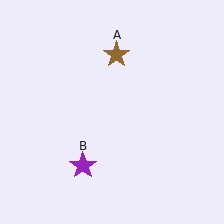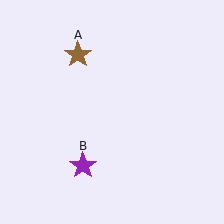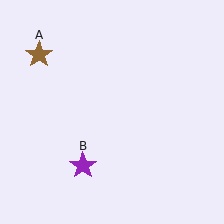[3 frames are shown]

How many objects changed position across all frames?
1 object changed position: brown star (object A).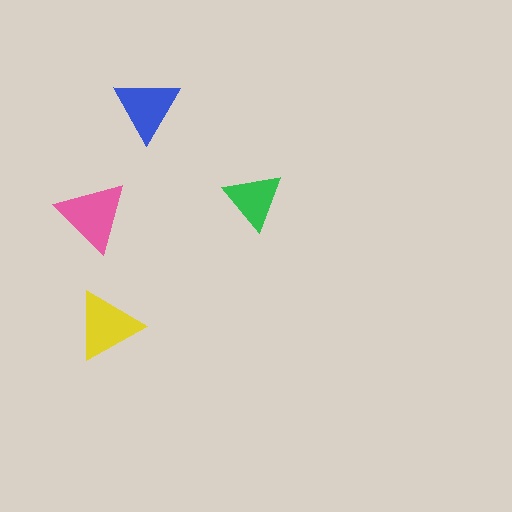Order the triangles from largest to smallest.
the pink one, the yellow one, the blue one, the green one.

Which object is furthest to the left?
The pink triangle is leftmost.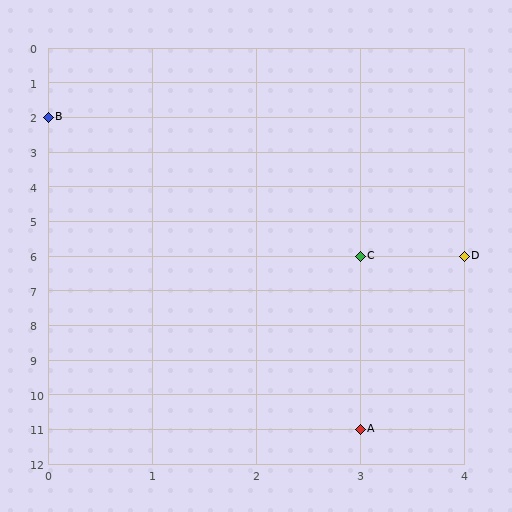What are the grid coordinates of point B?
Point B is at grid coordinates (0, 2).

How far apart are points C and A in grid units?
Points C and A are 5 rows apart.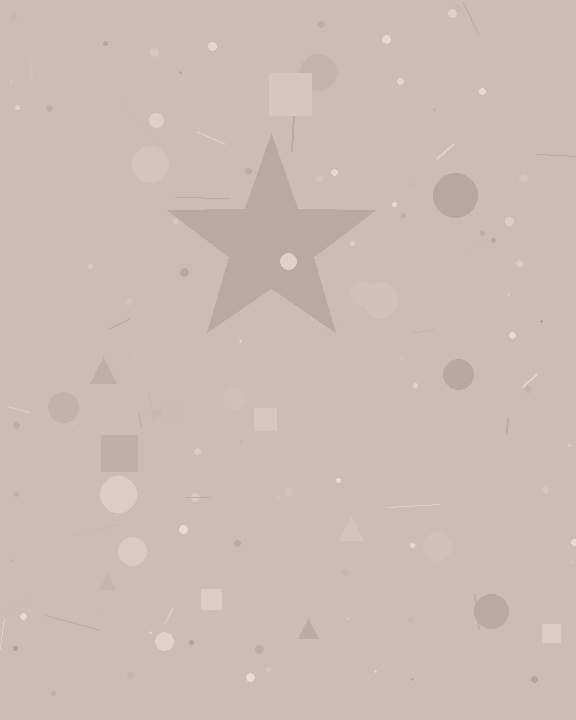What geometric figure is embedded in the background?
A star is embedded in the background.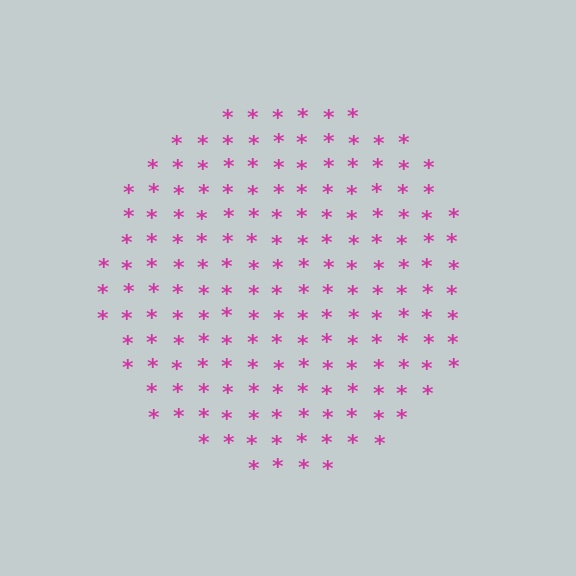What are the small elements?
The small elements are asterisks.